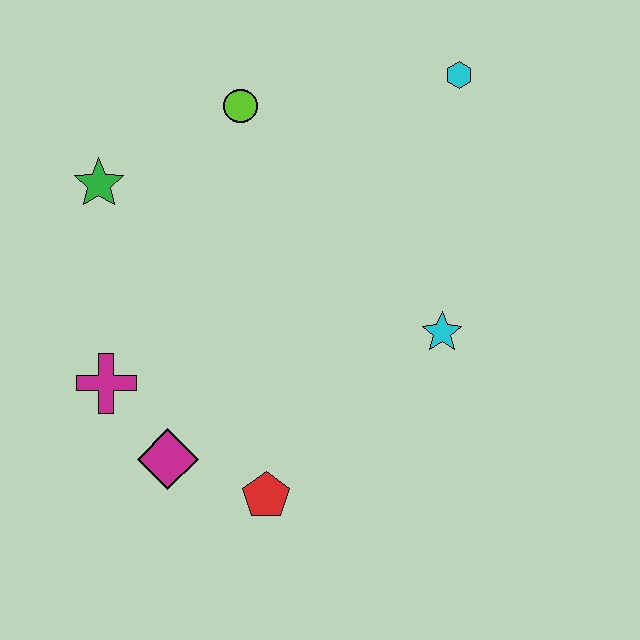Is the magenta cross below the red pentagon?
No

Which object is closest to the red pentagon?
The magenta diamond is closest to the red pentagon.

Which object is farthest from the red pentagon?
The cyan hexagon is farthest from the red pentagon.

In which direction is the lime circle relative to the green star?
The lime circle is to the right of the green star.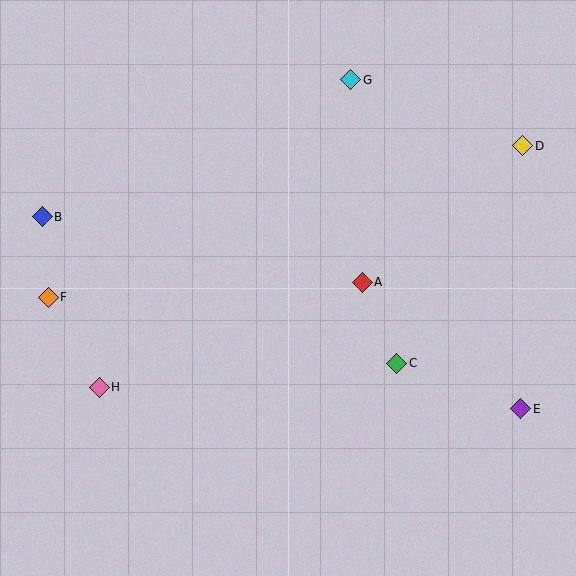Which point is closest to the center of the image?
Point A at (362, 282) is closest to the center.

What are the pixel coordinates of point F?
Point F is at (48, 297).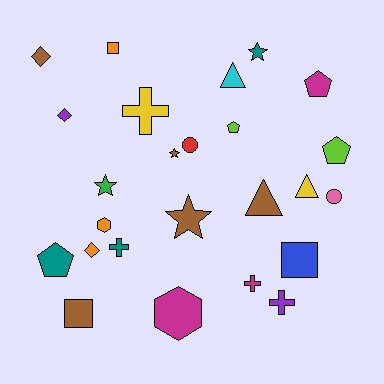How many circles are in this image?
There are 2 circles.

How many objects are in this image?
There are 25 objects.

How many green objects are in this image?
There is 1 green object.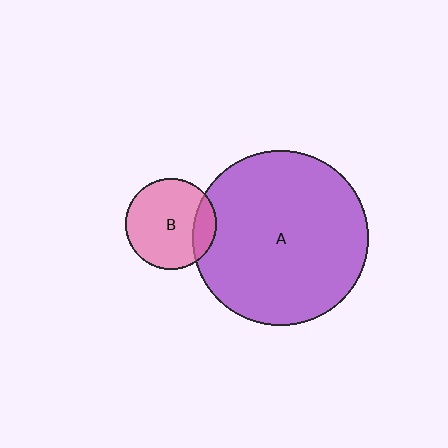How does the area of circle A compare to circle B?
Approximately 3.7 times.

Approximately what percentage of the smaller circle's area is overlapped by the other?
Approximately 15%.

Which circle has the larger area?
Circle A (purple).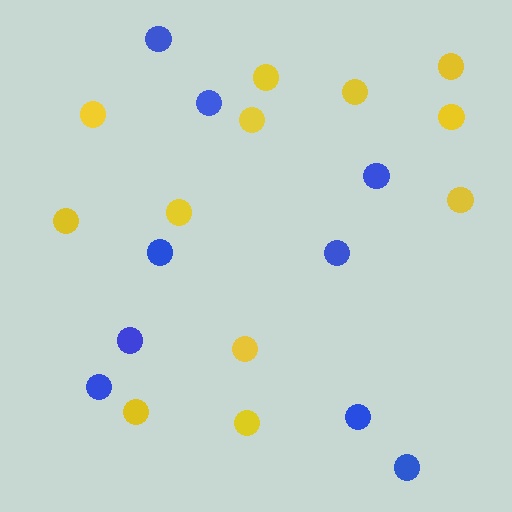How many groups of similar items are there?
There are 2 groups: one group of blue circles (9) and one group of yellow circles (12).